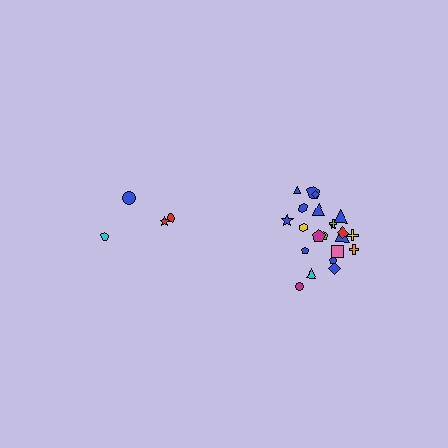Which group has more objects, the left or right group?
The right group.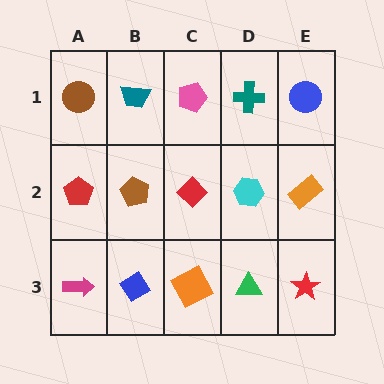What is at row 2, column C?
A red diamond.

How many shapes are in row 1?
5 shapes.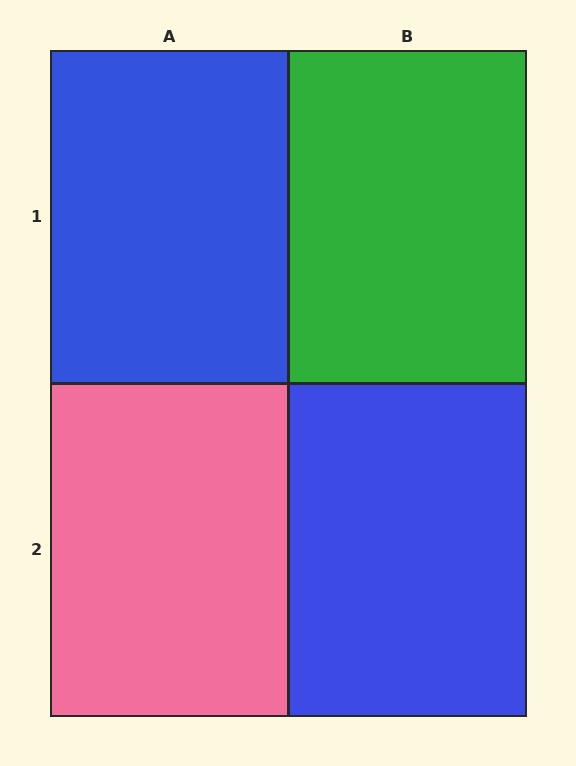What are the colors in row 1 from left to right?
Blue, green.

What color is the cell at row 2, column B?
Blue.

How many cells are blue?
2 cells are blue.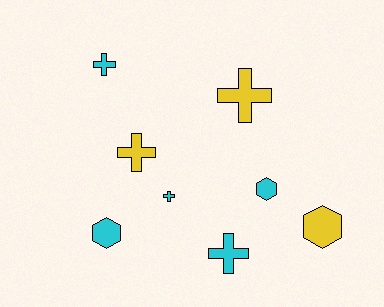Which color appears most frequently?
Cyan, with 5 objects.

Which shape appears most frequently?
Cross, with 5 objects.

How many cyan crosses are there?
There are 3 cyan crosses.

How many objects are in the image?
There are 8 objects.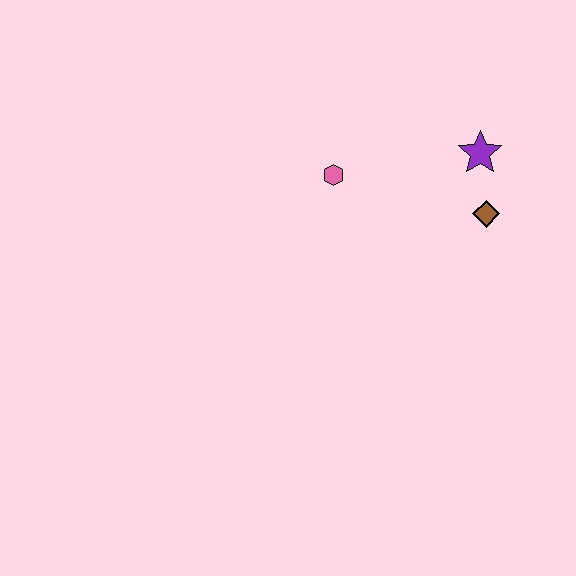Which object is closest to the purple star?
The brown diamond is closest to the purple star.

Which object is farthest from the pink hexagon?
The brown diamond is farthest from the pink hexagon.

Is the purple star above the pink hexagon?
Yes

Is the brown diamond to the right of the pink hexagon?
Yes